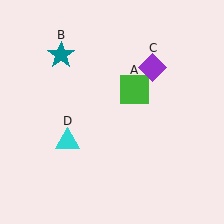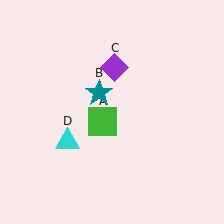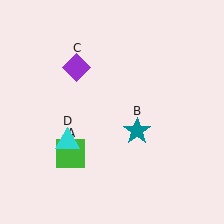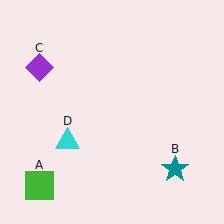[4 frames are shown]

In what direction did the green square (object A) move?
The green square (object A) moved down and to the left.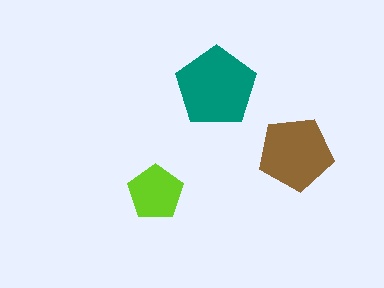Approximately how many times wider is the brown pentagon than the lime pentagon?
About 1.5 times wider.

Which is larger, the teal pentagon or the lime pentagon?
The teal one.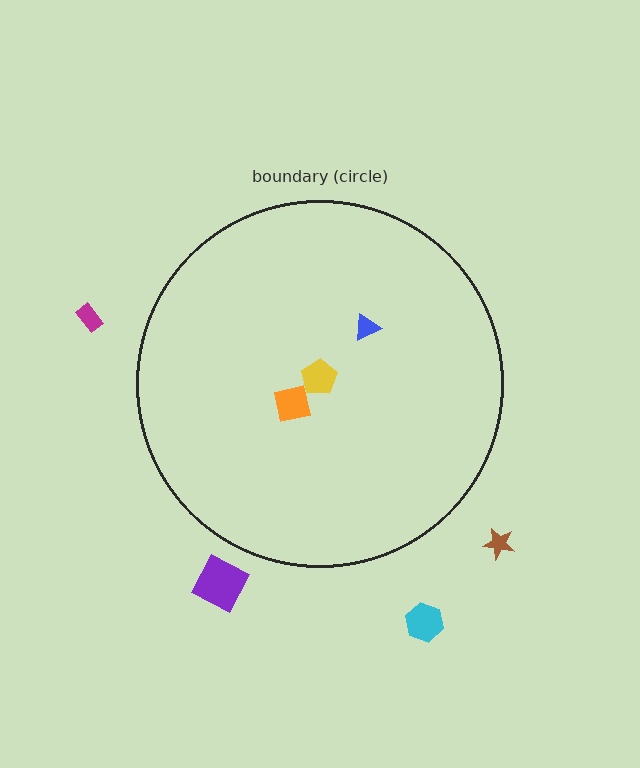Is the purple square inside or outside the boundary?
Outside.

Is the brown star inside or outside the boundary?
Outside.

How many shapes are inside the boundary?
3 inside, 4 outside.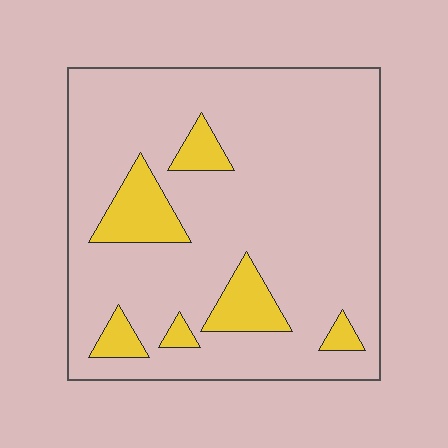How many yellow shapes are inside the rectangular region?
6.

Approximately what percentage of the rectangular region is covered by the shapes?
Approximately 15%.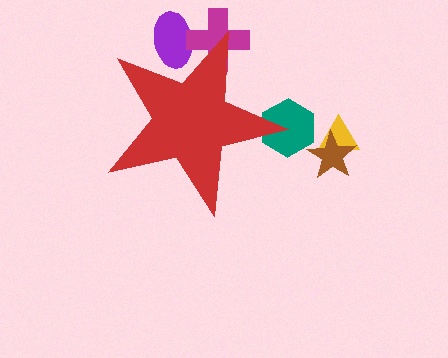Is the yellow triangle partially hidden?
No, the yellow triangle is fully visible.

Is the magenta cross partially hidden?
Yes, the magenta cross is partially hidden behind the red star.